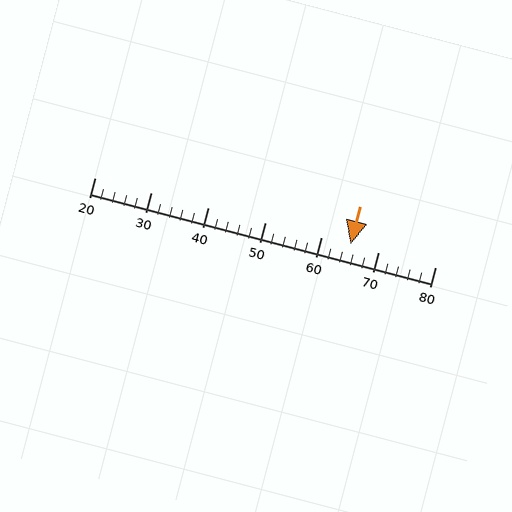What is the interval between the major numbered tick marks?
The major tick marks are spaced 10 units apart.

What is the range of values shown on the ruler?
The ruler shows values from 20 to 80.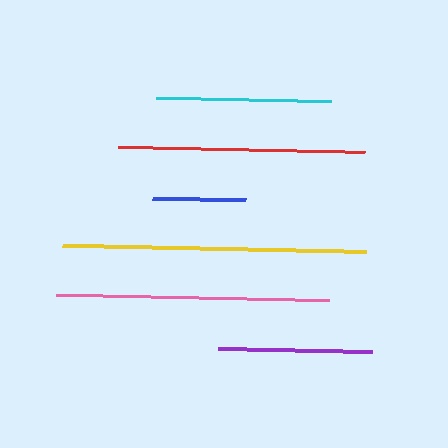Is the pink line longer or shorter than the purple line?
The pink line is longer than the purple line.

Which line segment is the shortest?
The blue line is the shortest at approximately 93 pixels.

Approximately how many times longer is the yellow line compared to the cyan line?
The yellow line is approximately 1.7 times the length of the cyan line.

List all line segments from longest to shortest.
From longest to shortest: yellow, pink, red, cyan, purple, blue.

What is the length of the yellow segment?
The yellow segment is approximately 305 pixels long.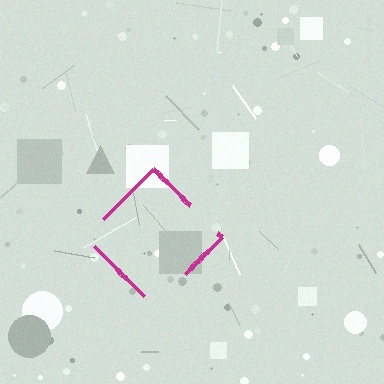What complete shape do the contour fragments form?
The contour fragments form a diamond.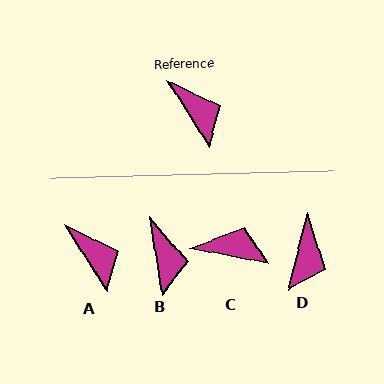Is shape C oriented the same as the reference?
No, it is off by about 47 degrees.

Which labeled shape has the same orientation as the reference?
A.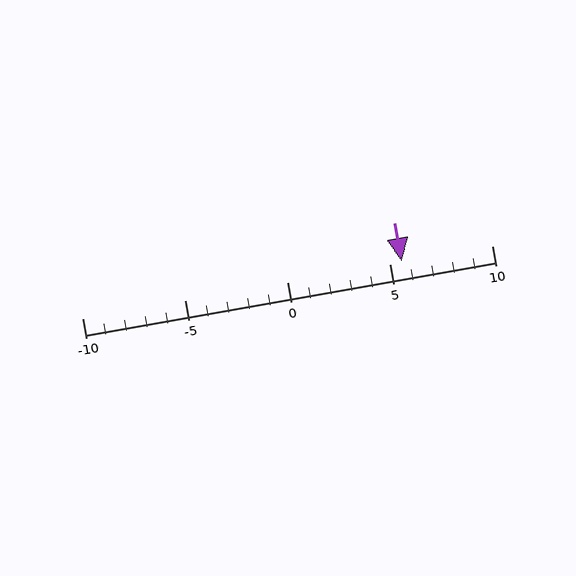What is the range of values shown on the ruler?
The ruler shows values from -10 to 10.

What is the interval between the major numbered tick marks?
The major tick marks are spaced 5 units apart.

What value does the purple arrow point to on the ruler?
The purple arrow points to approximately 6.